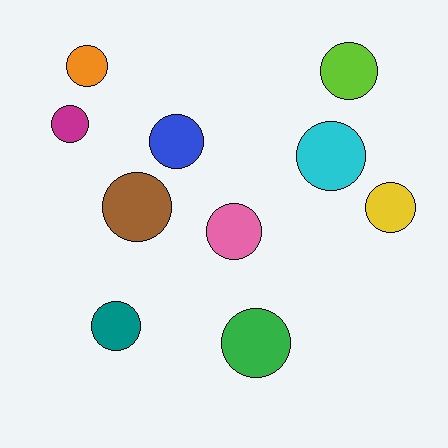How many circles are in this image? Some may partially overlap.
There are 10 circles.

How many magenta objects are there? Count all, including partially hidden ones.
There is 1 magenta object.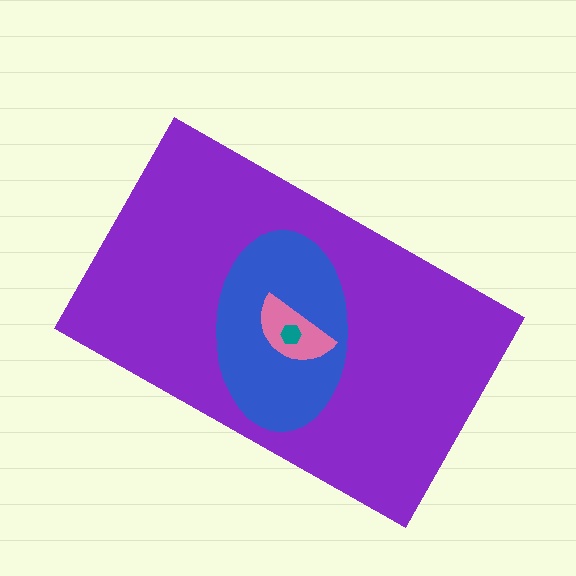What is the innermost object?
The teal hexagon.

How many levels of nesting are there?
4.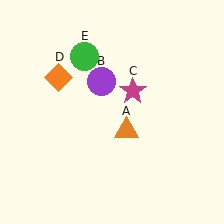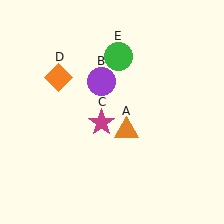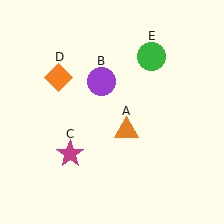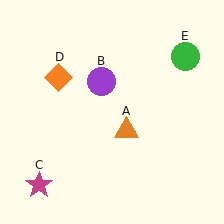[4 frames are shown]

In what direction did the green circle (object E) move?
The green circle (object E) moved right.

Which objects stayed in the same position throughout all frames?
Orange triangle (object A) and purple circle (object B) and orange diamond (object D) remained stationary.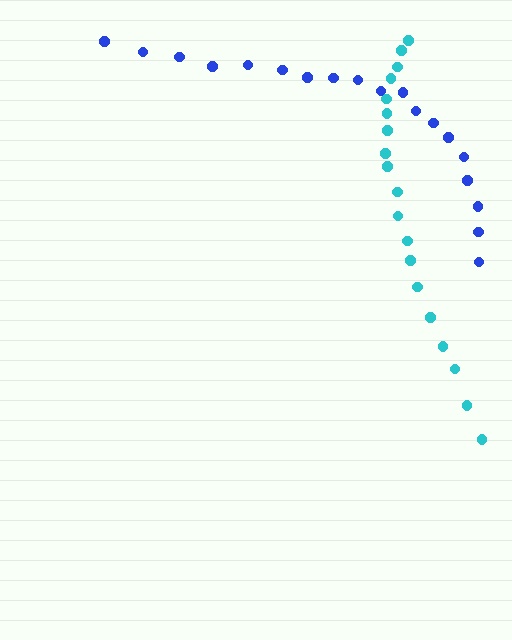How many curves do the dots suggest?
There are 2 distinct paths.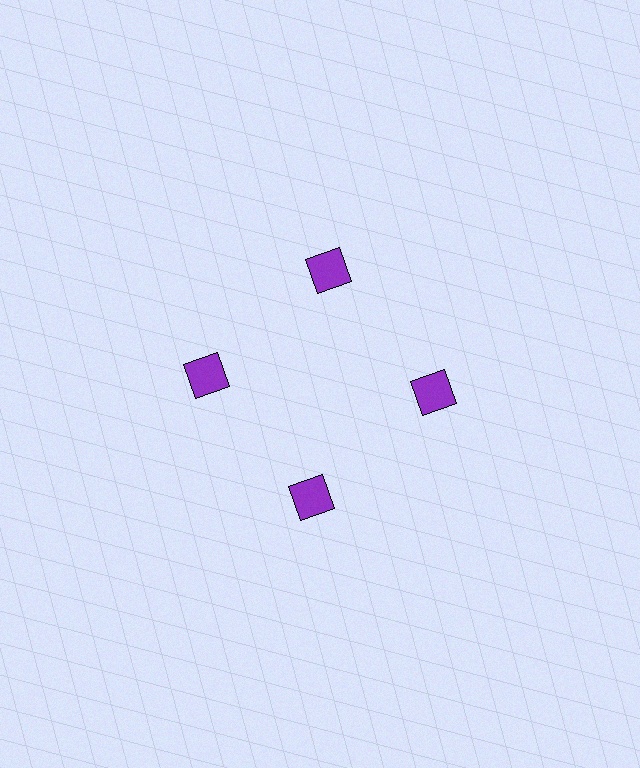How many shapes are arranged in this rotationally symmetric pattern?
There are 4 shapes, arranged in 4 groups of 1.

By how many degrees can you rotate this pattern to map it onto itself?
The pattern maps onto itself every 90 degrees of rotation.